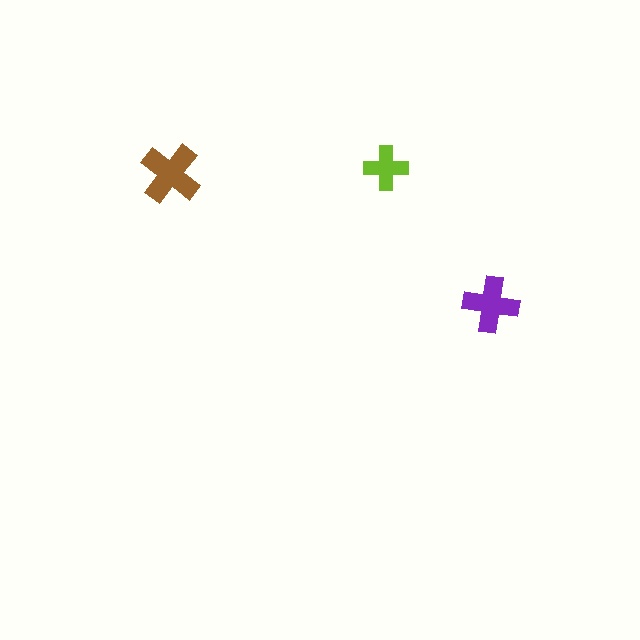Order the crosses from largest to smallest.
the brown one, the purple one, the lime one.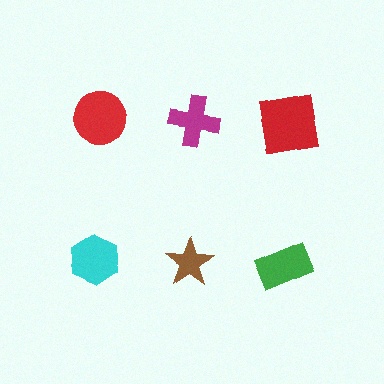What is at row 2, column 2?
A brown star.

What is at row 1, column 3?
A red square.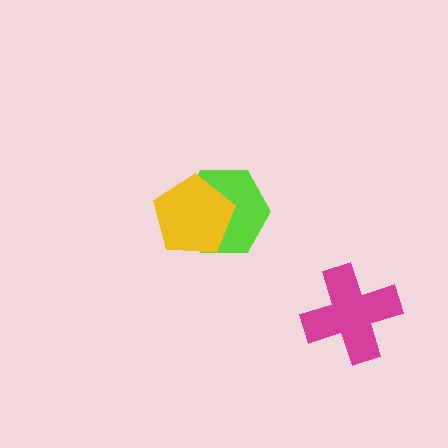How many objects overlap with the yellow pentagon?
1 object overlaps with the yellow pentagon.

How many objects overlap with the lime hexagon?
1 object overlaps with the lime hexagon.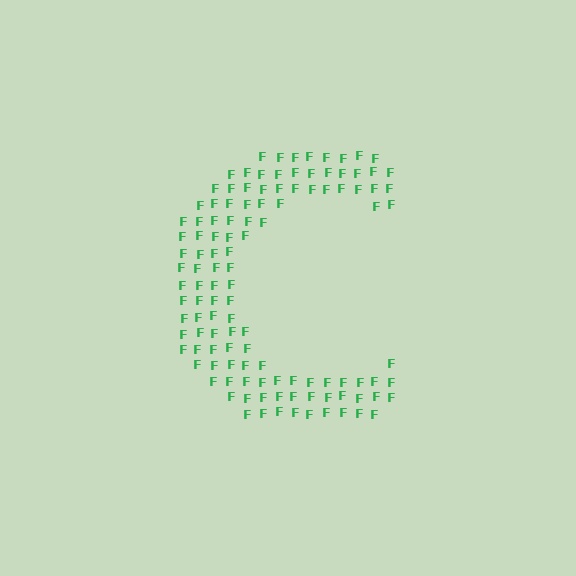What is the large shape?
The large shape is the letter C.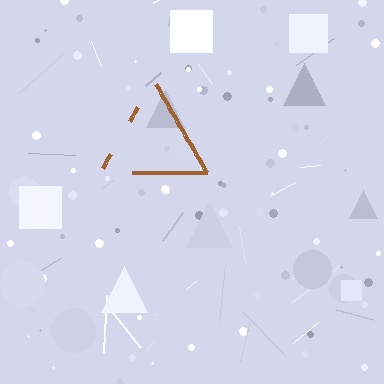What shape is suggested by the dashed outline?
The dashed outline suggests a triangle.